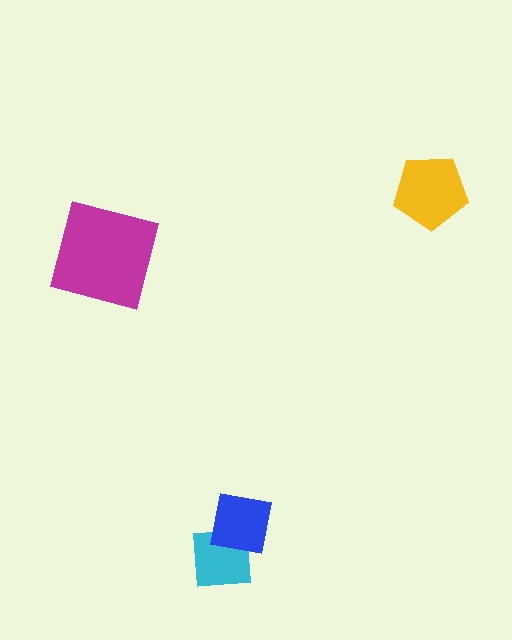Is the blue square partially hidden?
No, no other shape covers it.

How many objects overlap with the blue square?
1 object overlaps with the blue square.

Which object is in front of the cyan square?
The blue square is in front of the cyan square.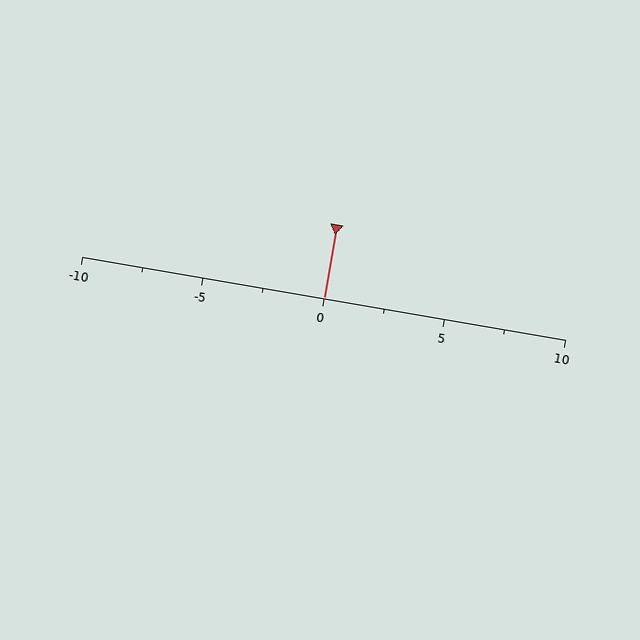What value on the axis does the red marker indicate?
The marker indicates approximately 0.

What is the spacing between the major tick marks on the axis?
The major ticks are spaced 5 apart.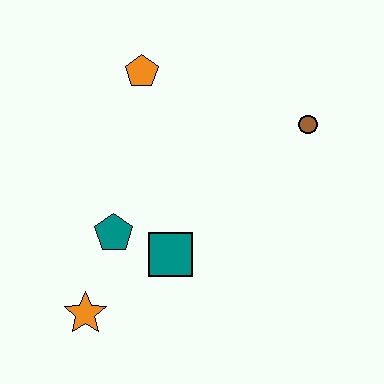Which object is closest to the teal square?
The teal pentagon is closest to the teal square.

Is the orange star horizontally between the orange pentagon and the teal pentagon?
No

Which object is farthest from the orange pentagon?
The orange star is farthest from the orange pentagon.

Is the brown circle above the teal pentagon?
Yes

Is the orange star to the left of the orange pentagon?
Yes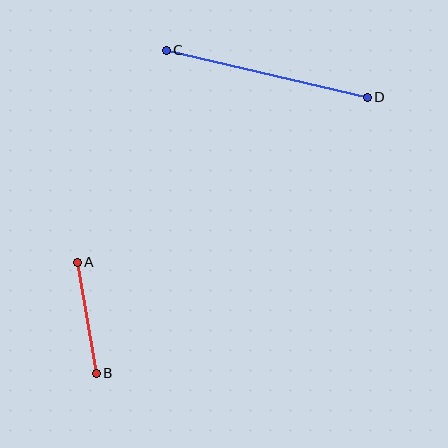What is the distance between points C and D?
The distance is approximately 206 pixels.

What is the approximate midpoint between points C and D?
The midpoint is at approximately (267, 74) pixels.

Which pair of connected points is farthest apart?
Points C and D are farthest apart.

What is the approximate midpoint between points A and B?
The midpoint is at approximately (87, 318) pixels.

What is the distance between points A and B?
The distance is approximately 113 pixels.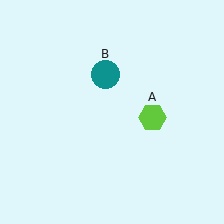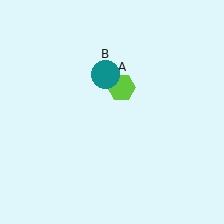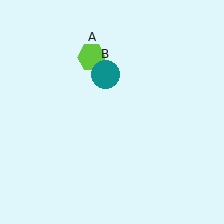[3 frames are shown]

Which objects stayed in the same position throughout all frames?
Teal circle (object B) remained stationary.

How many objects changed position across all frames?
1 object changed position: lime hexagon (object A).